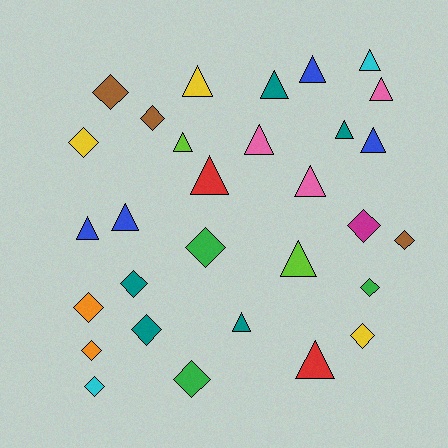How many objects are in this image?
There are 30 objects.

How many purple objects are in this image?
There are no purple objects.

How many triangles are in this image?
There are 16 triangles.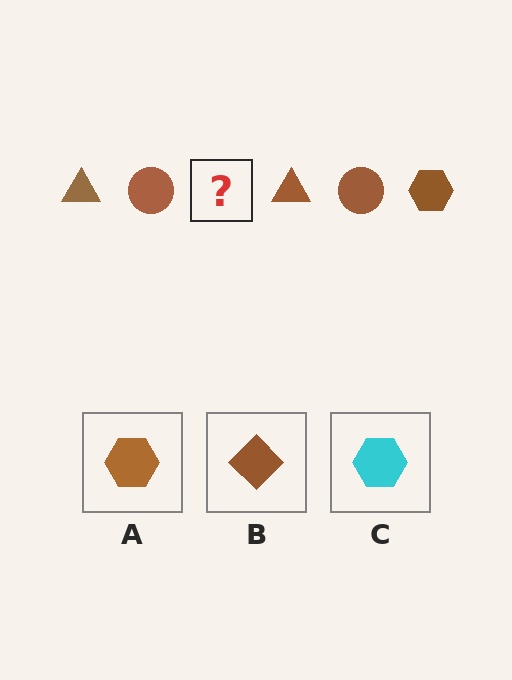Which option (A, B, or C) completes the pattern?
A.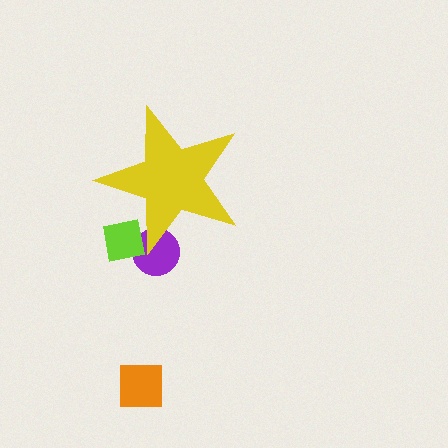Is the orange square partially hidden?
No, the orange square is fully visible.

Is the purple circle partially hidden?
Yes, the purple circle is partially hidden behind the yellow star.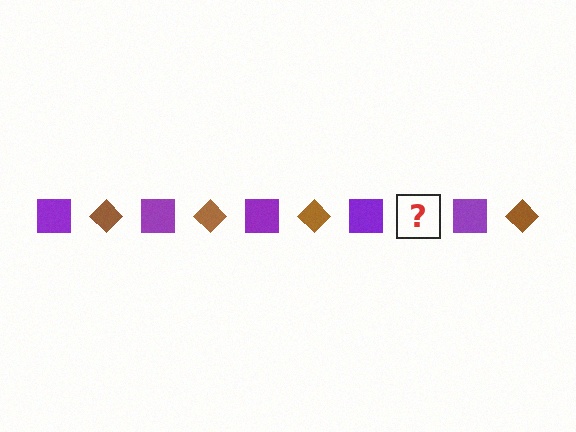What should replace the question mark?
The question mark should be replaced with a brown diamond.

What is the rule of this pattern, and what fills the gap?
The rule is that the pattern alternates between purple square and brown diamond. The gap should be filled with a brown diamond.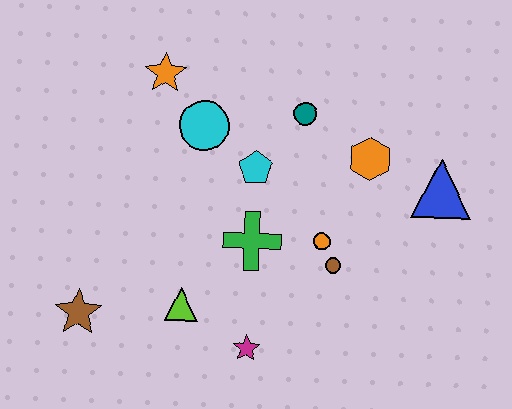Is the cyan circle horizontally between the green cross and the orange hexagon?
No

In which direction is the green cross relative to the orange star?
The green cross is below the orange star.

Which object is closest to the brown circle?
The orange circle is closest to the brown circle.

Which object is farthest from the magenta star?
The orange star is farthest from the magenta star.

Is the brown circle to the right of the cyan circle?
Yes